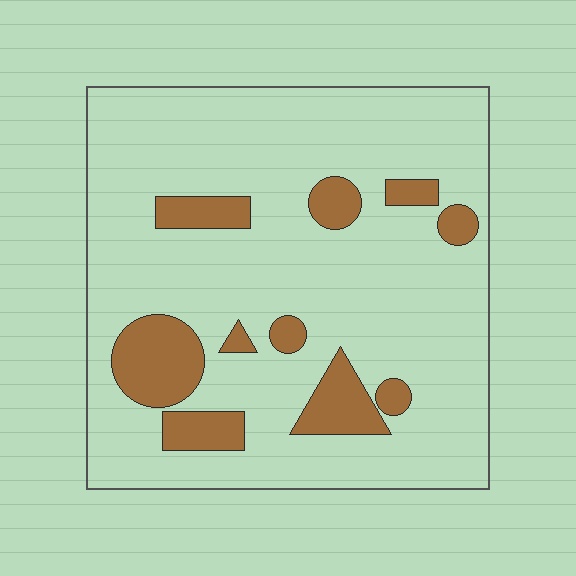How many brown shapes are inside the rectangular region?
10.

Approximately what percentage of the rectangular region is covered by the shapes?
Approximately 15%.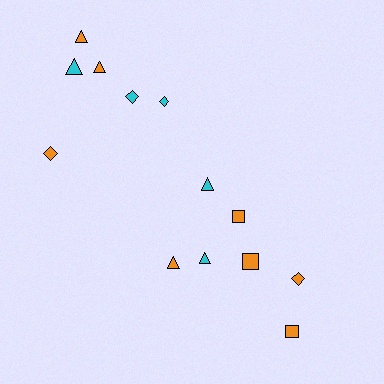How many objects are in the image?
There are 13 objects.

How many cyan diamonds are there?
There are 2 cyan diamonds.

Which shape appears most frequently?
Triangle, with 6 objects.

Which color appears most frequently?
Orange, with 8 objects.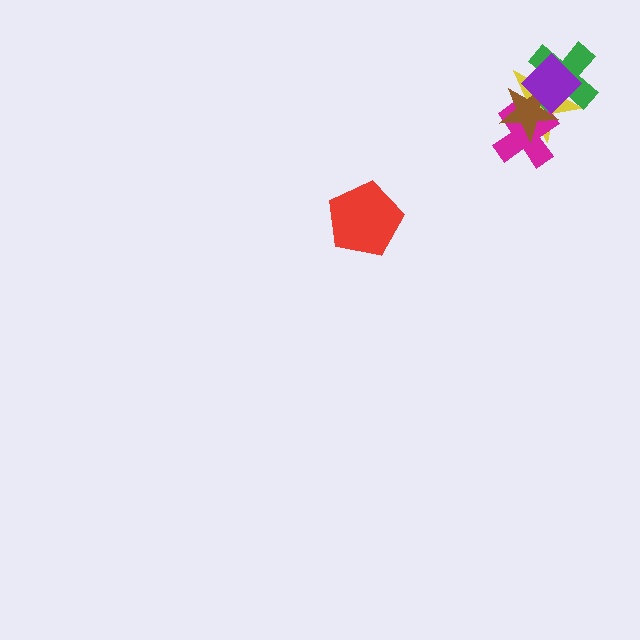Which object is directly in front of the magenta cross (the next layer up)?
The brown star is directly in front of the magenta cross.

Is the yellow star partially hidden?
Yes, it is partially covered by another shape.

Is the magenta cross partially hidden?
Yes, it is partially covered by another shape.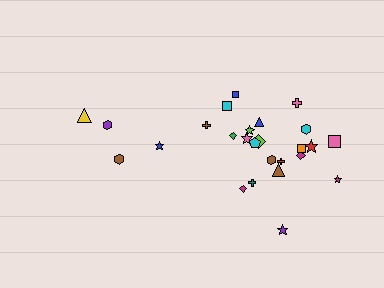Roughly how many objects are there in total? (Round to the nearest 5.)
Roughly 25 objects in total.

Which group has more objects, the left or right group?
The right group.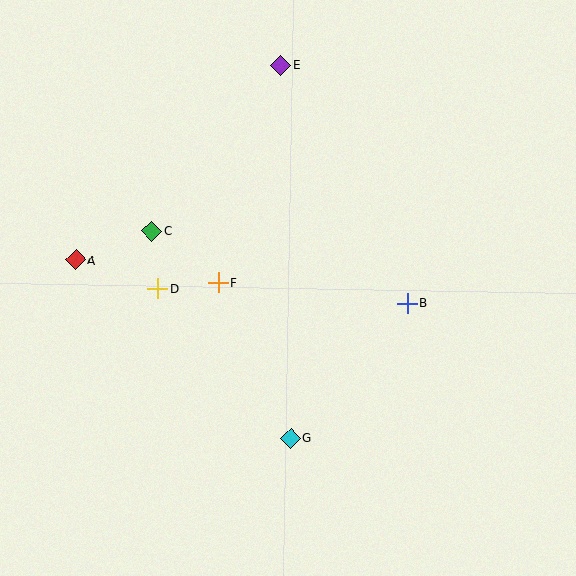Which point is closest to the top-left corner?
Point A is closest to the top-left corner.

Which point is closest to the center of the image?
Point F at (218, 283) is closest to the center.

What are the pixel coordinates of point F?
Point F is at (218, 283).